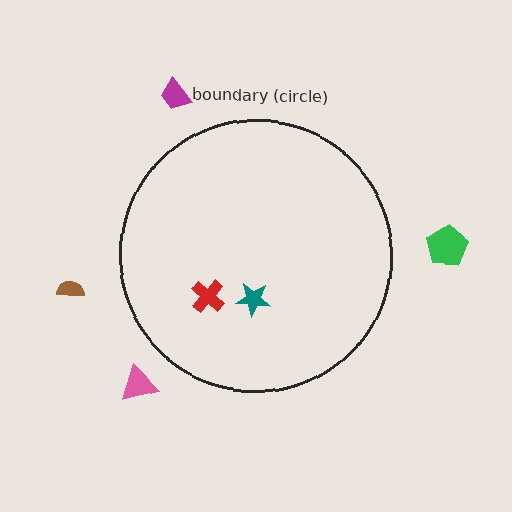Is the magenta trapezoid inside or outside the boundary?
Outside.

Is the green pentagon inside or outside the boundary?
Outside.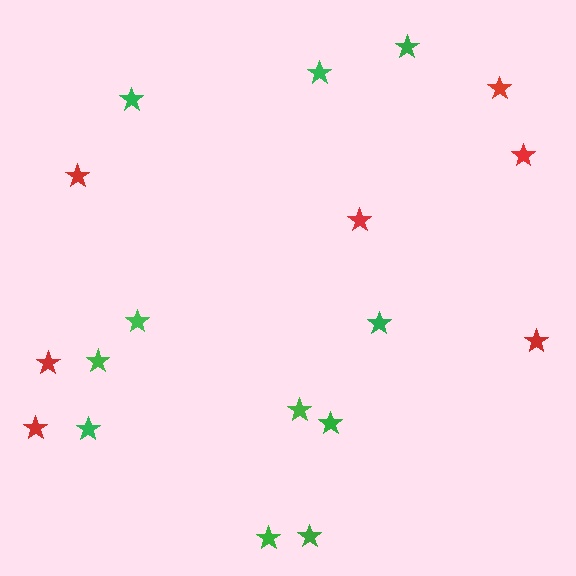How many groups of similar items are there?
There are 2 groups: one group of green stars (11) and one group of red stars (7).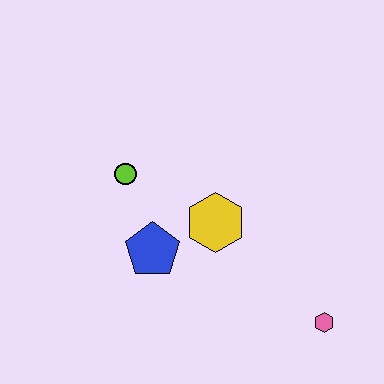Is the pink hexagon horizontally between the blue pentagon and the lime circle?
No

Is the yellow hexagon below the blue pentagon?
No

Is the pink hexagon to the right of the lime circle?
Yes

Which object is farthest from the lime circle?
The pink hexagon is farthest from the lime circle.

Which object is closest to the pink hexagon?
The yellow hexagon is closest to the pink hexagon.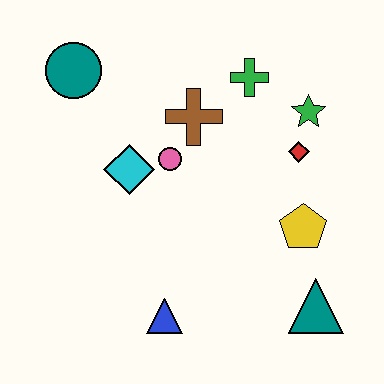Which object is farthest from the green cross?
The blue triangle is farthest from the green cross.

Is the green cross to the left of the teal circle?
No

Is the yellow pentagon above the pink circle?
No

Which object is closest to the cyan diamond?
The pink circle is closest to the cyan diamond.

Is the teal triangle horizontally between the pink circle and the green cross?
No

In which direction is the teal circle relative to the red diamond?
The teal circle is to the left of the red diamond.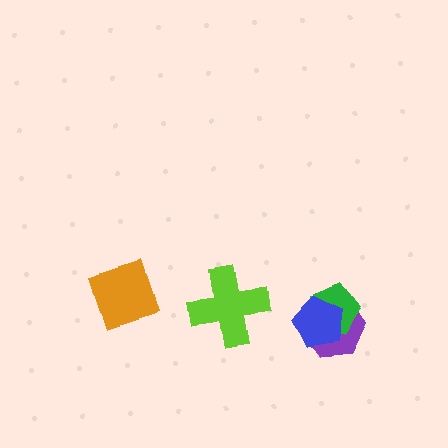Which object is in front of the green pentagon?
The blue pentagon is in front of the green pentagon.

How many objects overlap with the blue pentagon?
2 objects overlap with the blue pentagon.